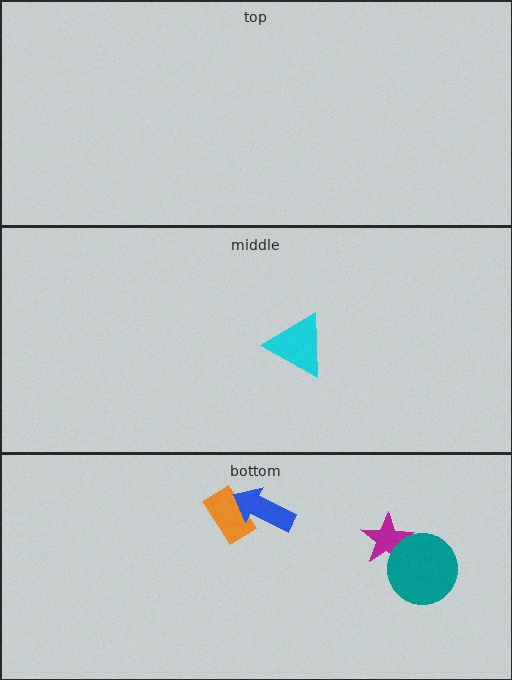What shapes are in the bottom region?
The magenta star, the teal circle, the orange rectangle, the blue arrow.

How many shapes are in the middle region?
1.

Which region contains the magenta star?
The bottom region.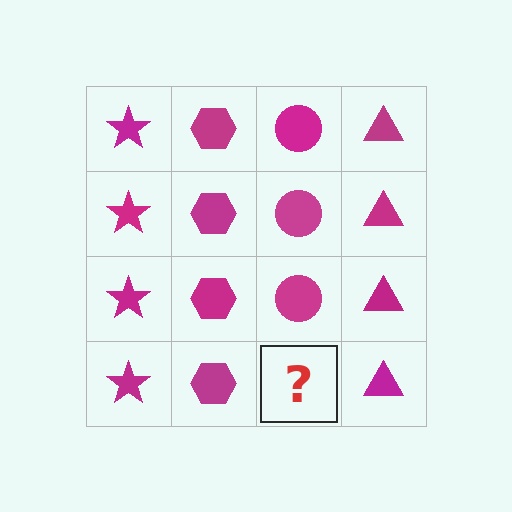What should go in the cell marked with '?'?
The missing cell should contain a magenta circle.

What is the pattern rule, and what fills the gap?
The rule is that each column has a consistent shape. The gap should be filled with a magenta circle.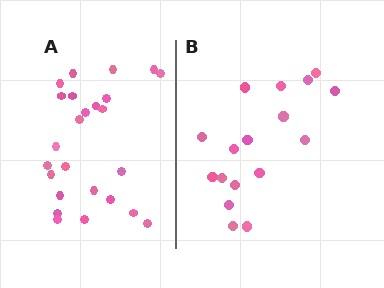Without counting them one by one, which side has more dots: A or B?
Region A (the left region) has more dots.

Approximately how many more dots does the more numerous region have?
Region A has roughly 8 or so more dots than region B.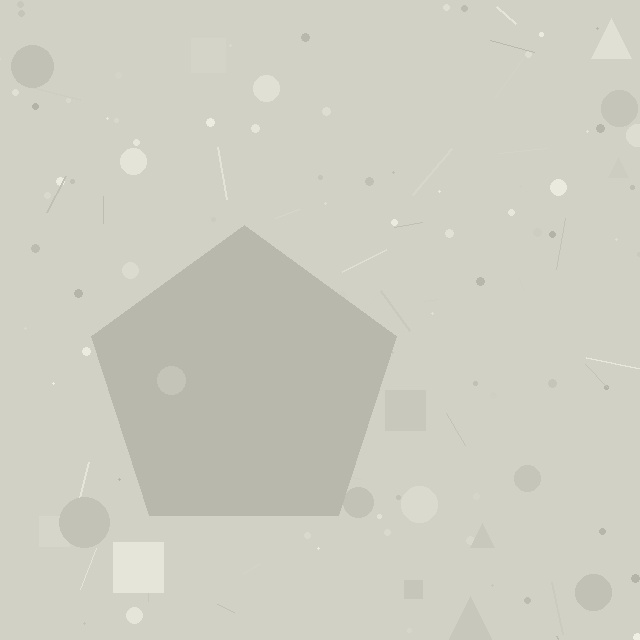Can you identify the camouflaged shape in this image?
The camouflaged shape is a pentagon.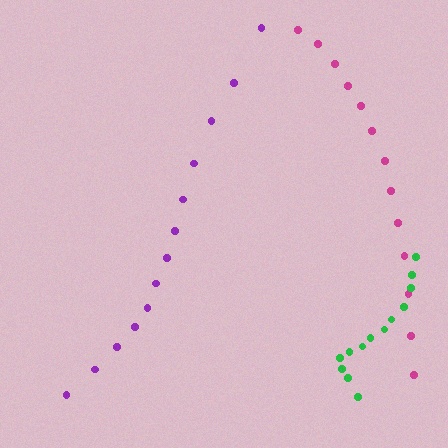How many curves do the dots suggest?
There are 3 distinct paths.